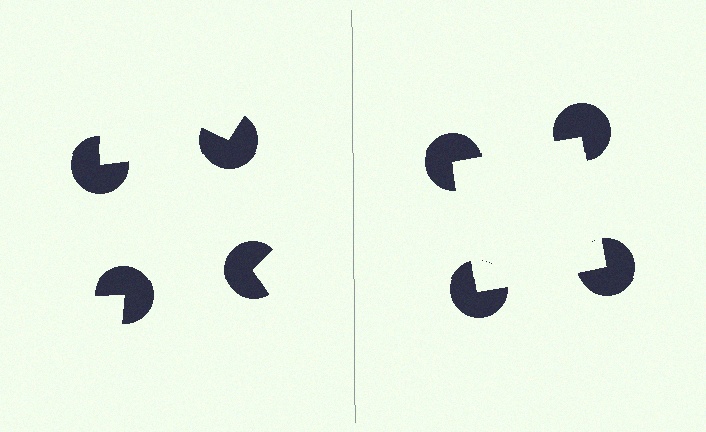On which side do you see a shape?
An illusory square appears on the right side. On the left side the wedge cuts are rotated, so no coherent shape forms.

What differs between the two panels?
The pac-man discs are positioned identically on both sides; only the wedge orientations differ. On the right they align to a square; on the left they are misaligned.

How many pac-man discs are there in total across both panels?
8 — 4 on each side.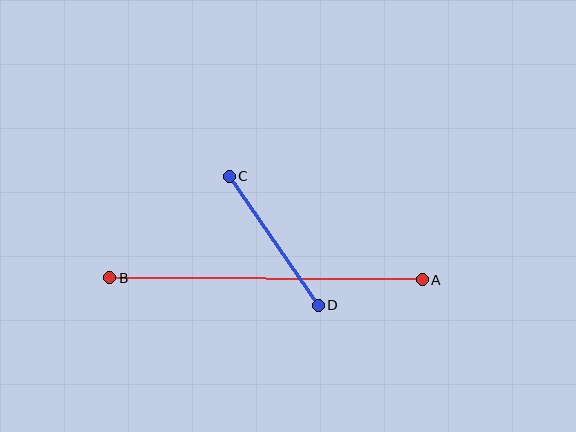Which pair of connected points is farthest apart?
Points A and B are farthest apart.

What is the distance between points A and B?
The distance is approximately 312 pixels.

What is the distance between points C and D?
The distance is approximately 157 pixels.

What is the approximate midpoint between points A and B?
The midpoint is at approximately (266, 279) pixels.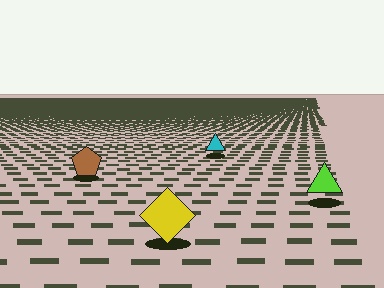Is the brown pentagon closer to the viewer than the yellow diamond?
No. The yellow diamond is closer — you can tell from the texture gradient: the ground texture is coarser near it.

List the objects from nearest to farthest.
From nearest to farthest: the yellow diamond, the lime triangle, the brown pentagon, the cyan triangle.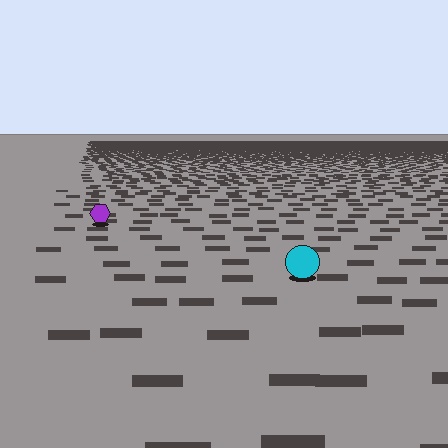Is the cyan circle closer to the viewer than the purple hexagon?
Yes. The cyan circle is closer — you can tell from the texture gradient: the ground texture is coarser near it.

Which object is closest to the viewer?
The cyan circle is closest. The texture marks near it are larger and more spread out.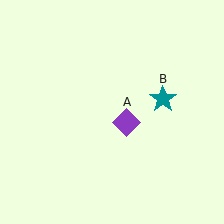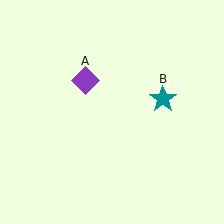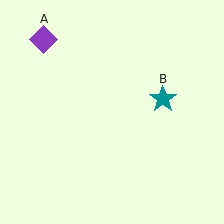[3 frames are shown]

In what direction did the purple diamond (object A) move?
The purple diamond (object A) moved up and to the left.